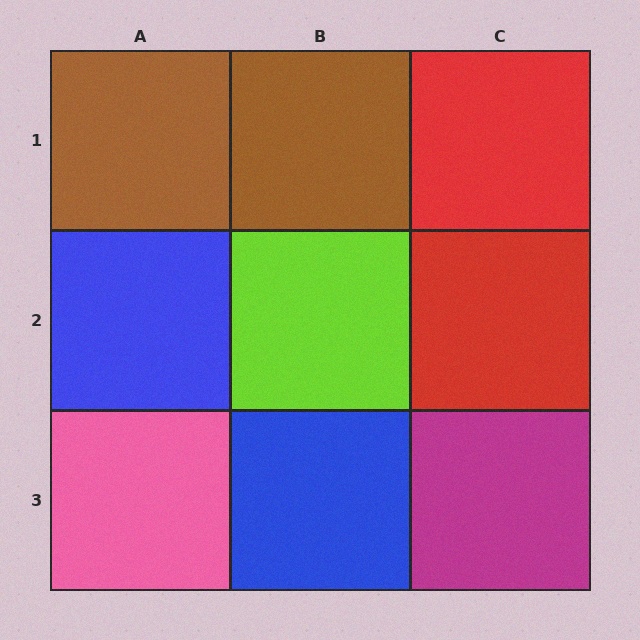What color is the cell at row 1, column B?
Brown.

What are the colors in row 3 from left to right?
Pink, blue, magenta.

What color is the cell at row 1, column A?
Brown.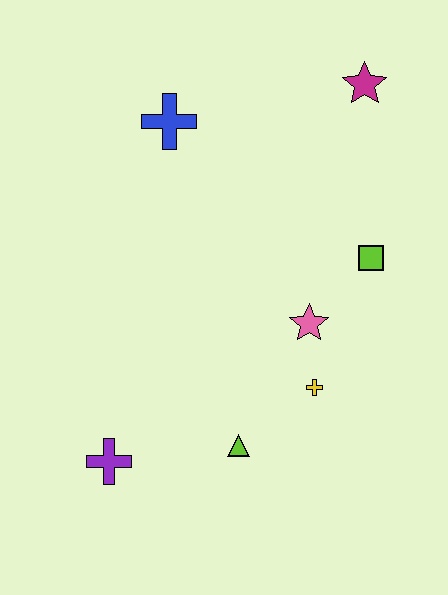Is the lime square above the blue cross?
No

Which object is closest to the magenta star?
The lime square is closest to the magenta star.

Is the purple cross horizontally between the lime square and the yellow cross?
No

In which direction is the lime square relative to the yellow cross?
The lime square is above the yellow cross.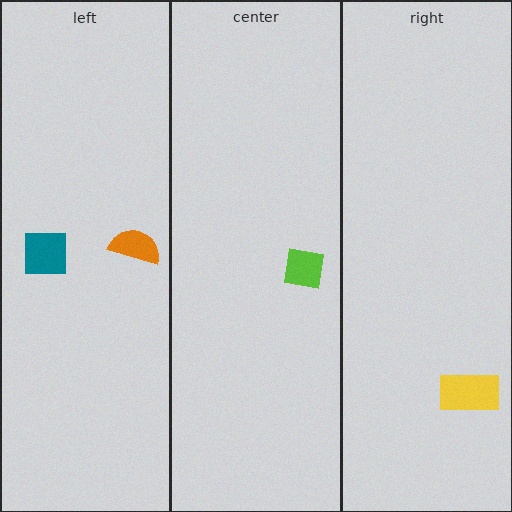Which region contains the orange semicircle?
The left region.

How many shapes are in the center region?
1.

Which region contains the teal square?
The left region.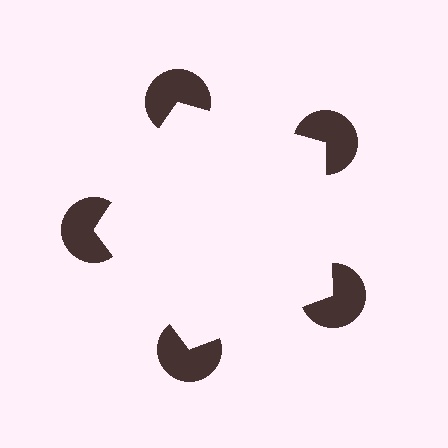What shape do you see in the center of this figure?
An illusory pentagon — its edges are inferred from the aligned wedge cuts in the pac-man discs, not physically drawn.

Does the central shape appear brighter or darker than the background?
It typically appears slightly brighter than the background, even though no actual brightness change is drawn.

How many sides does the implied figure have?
5 sides.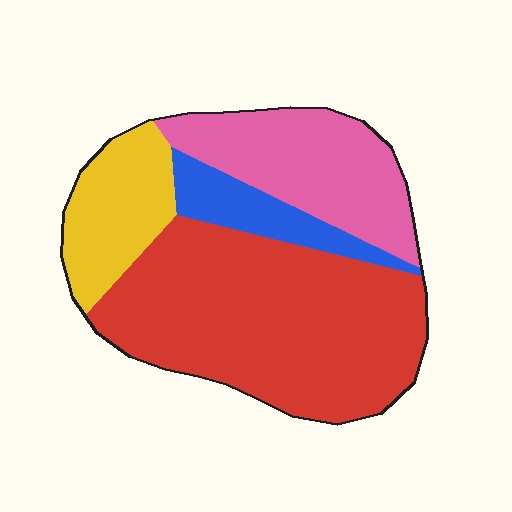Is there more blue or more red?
Red.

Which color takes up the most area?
Red, at roughly 50%.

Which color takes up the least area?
Blue, at roughly 10%.